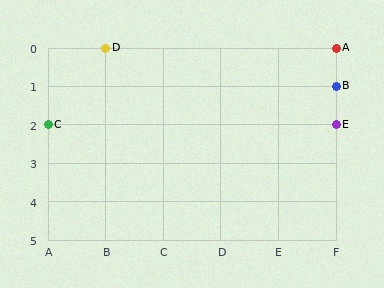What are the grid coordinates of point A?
Point A is at grid coordinates (F, 0).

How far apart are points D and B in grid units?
Points D and B are 4 columns and 1 row apart (about 4.1 grid units diagonally).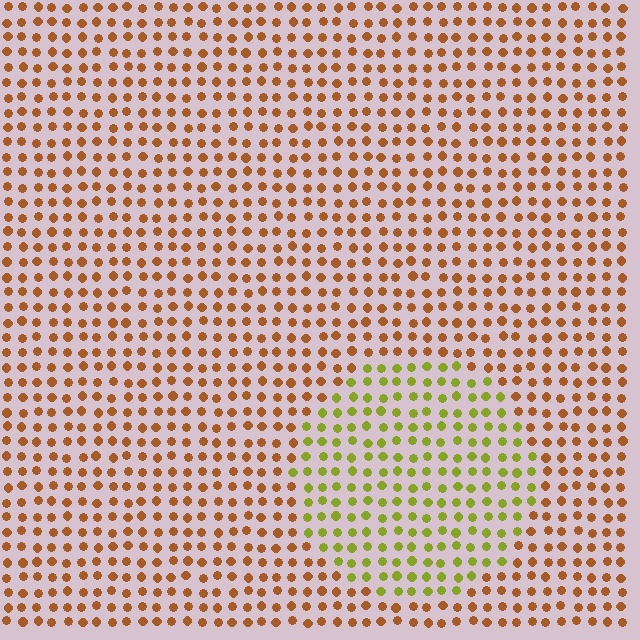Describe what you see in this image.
The image is filled with small brown elements in a uniform arrangement. A circle-shaped region is visible where the elements are tinted to a slightly different hue, forming a subtle color boundary.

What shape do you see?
I see a circle.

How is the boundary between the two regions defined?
The boundary is defined purely by a slight shift in hue (about 50 degrees). Spacing, size, and orientation are identical on both sides.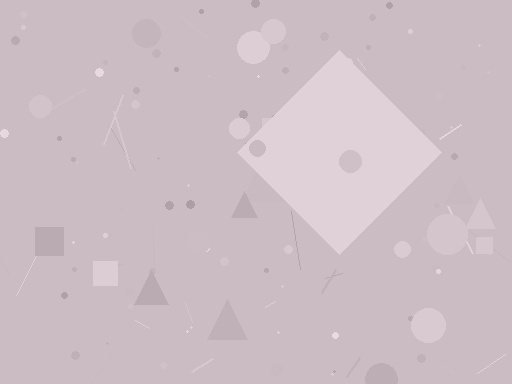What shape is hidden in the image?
A diamond is hidden in the image.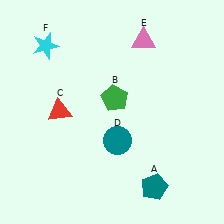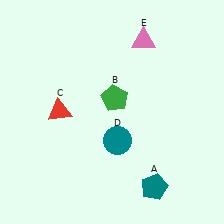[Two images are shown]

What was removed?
The cyan star (F) was removed in Image 2.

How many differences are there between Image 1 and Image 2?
There is 1 difference between the two images.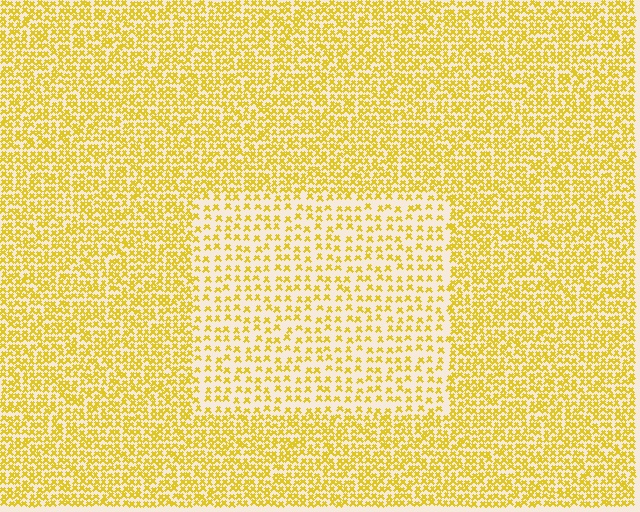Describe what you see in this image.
The image contains small yellow elements arranged at two different densities. A rectangle-shaped region is visible where the elements are less densely packed than the surrounding area.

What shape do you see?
I see a rectangle.